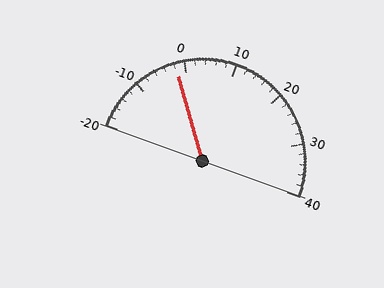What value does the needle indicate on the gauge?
The needle indicates approximately -2.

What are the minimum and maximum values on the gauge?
The gauge ranges from -20 to 40.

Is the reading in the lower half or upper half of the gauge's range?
The reading is in the lower half of the range (-20 to 40).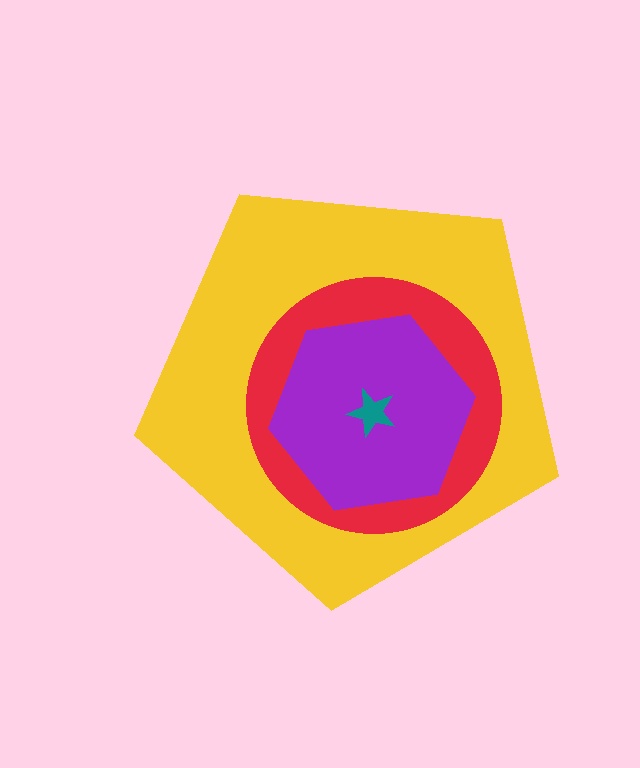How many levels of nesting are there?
4.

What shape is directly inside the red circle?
The purple hexagon.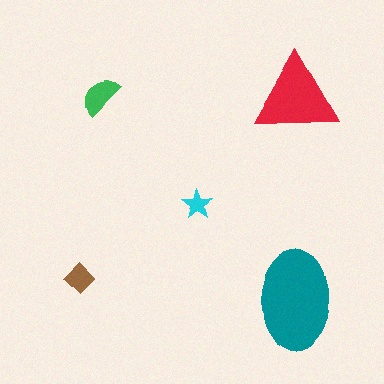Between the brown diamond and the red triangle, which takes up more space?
The red triangle.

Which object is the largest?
The teal ellipse.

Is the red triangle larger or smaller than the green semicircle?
Larger.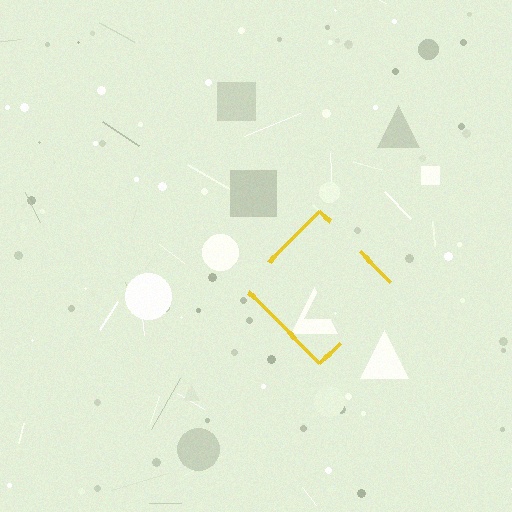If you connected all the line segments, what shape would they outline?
They would outline a diamond.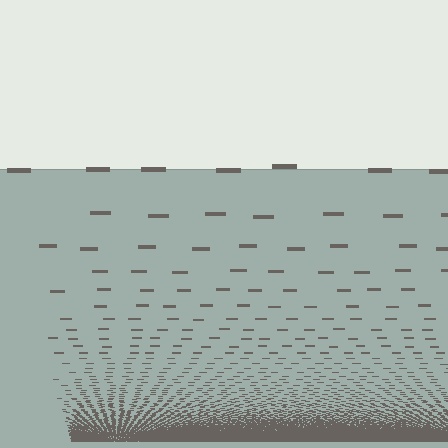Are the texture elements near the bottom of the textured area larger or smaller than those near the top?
Smaller. The gradient is inverted — elements near the bottom are smaller and denser.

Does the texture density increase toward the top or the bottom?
Density increases toward the bottom.